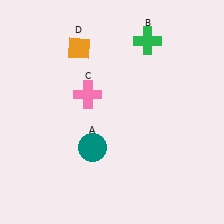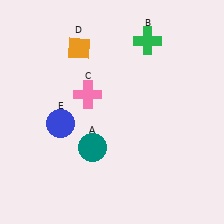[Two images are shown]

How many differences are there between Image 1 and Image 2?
There is 1 difference between the two images.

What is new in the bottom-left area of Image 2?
A blue circle (E) was added in the bottom-left area of Image 2.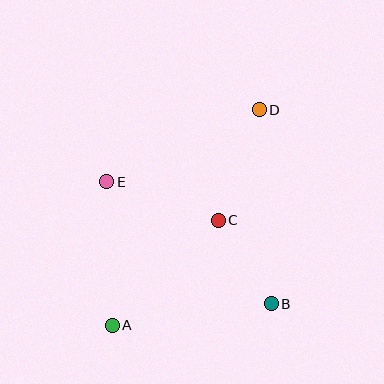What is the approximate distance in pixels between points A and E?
The distance between A and E is approximately 144 pixels.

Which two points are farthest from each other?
Points A and D are farthest from each other.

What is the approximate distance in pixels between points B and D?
The distance between B and D is approximately 194 pixels.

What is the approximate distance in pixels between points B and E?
The distance between B and E is approximately 205 pixels.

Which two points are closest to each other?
Points B and C are closest to each other.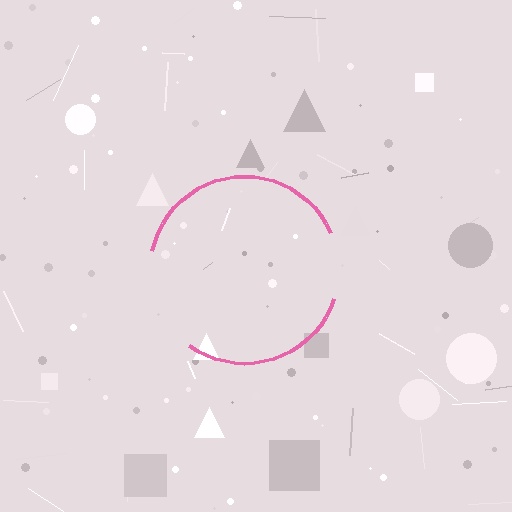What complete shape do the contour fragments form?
The contour fragments form a circle.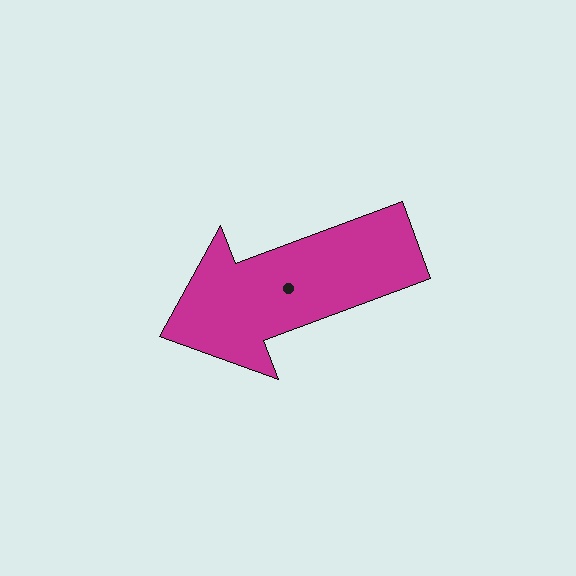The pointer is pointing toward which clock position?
Roughly 8 o'clock.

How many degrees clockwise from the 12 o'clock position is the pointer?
Approximately 249 degrees.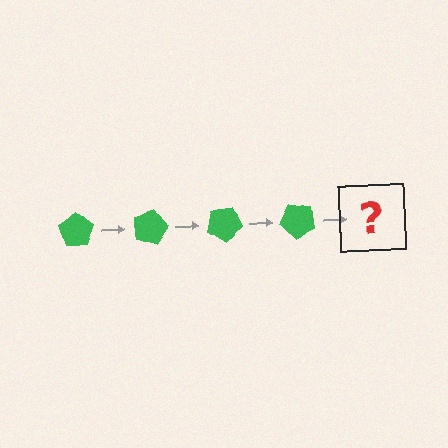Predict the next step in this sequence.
The next step is a green pentagon rotated 60 degrees.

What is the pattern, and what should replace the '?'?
The pattern is that the pentagon rotates 15 degrees each step. The '?' should be a green pentagon rotated 60 degrees.